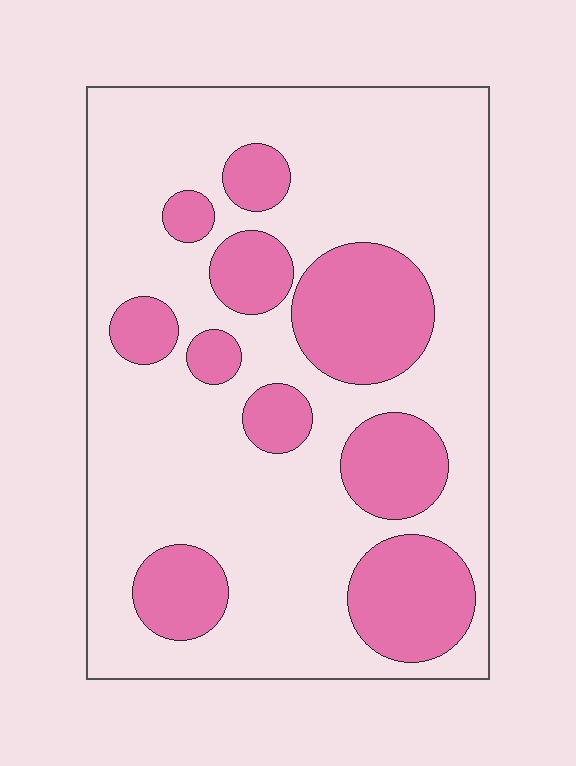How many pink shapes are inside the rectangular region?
10.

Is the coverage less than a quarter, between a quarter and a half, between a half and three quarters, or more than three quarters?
Between a quarter and a half.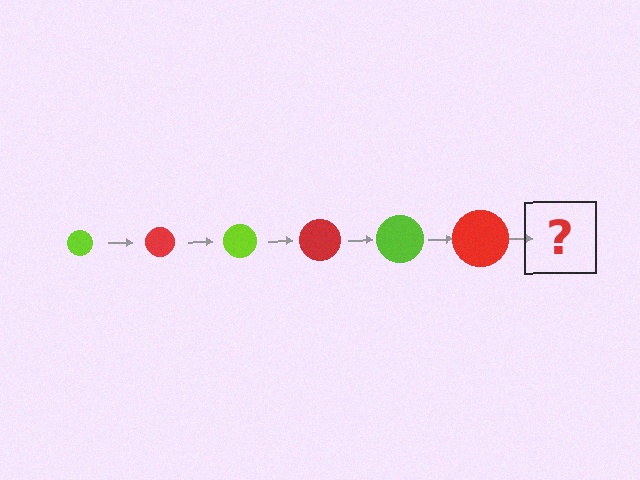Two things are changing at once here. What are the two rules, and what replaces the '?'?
The two rules are that the circle grows larger each step and the color cycles through lime and red. The '?' should be a lime circle, larger than the previous one.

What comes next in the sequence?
The next element should be a lime circle, larger than the previous one.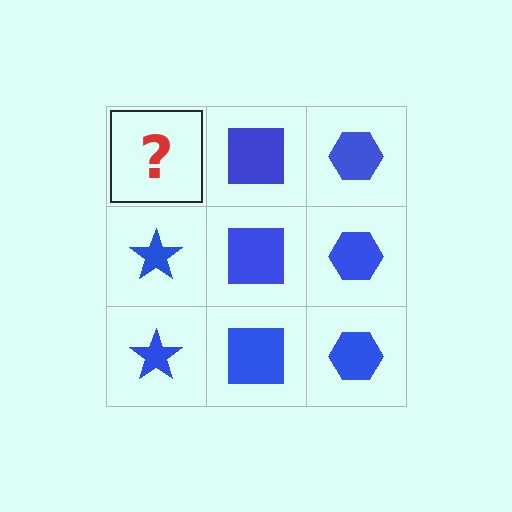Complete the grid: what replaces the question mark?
The question mark should be replaced with a blue star.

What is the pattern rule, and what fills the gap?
The rule is that each column has a consistent shape. The gap should be filled with a blue star.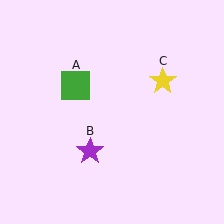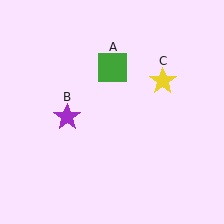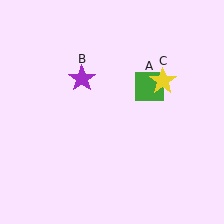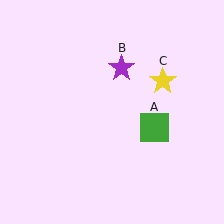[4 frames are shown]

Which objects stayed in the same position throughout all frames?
Yellow star (object C) remained stationary.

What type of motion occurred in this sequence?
The green square (object A), purple star (object B) rotated clockwise around the center of the scene.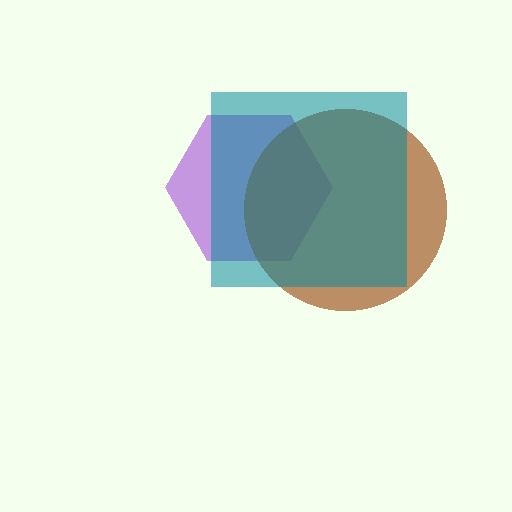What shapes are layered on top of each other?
The layered shapes are: a purple hexagon, a brown circle, a teal square.